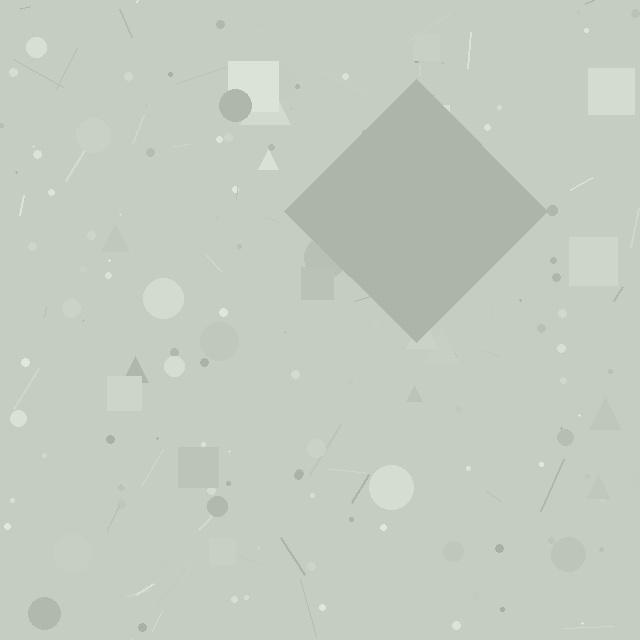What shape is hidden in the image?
A diamond is hidden in the image.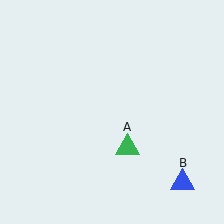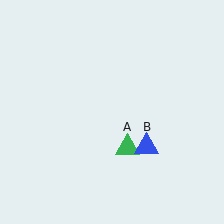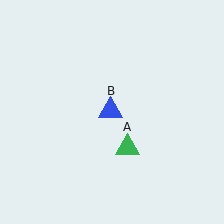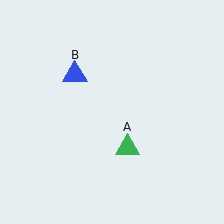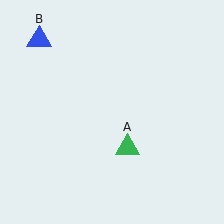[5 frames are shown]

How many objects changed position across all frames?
1 object changed position: blue triangle (object B).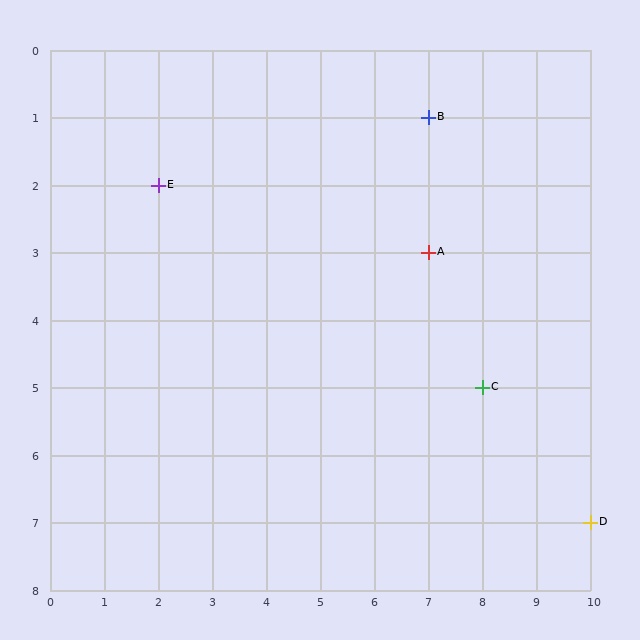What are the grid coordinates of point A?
Point A is at grid coordinates (7, 3).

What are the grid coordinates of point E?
Point E is at grid coordinates (2, 2).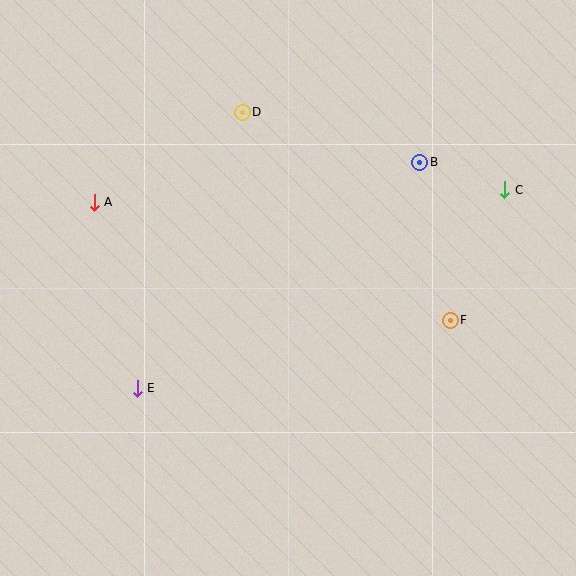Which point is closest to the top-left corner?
Point A is closest to the top-left corner.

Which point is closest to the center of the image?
Point F at (450, 320) is closest to the center.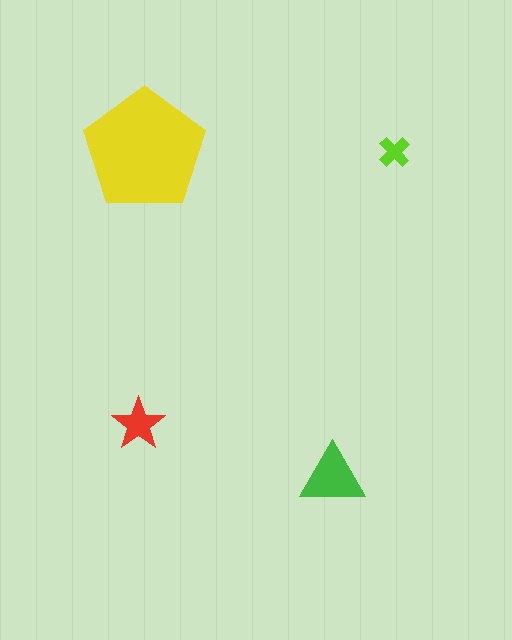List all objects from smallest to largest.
The lime cross, the red star, the green triangle, the yellow pentagon.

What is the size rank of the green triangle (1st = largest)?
2nd.